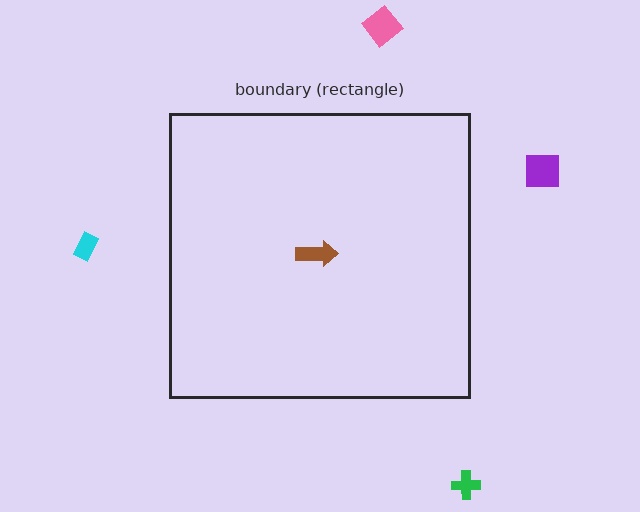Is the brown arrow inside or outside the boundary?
Inside.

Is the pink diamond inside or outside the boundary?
Outside.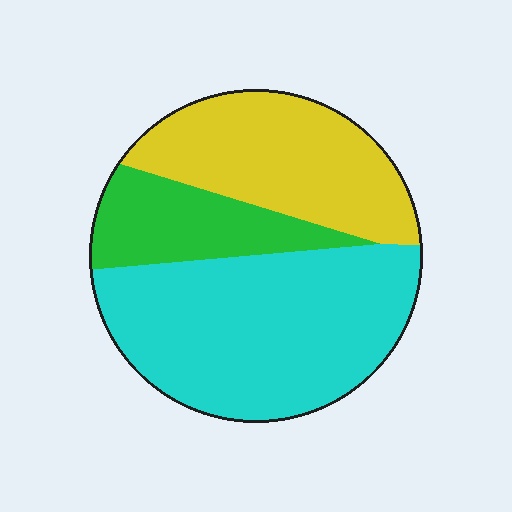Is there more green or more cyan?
Cyan.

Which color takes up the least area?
Green, at roughly 20%.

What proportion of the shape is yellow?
Yellow takes up about one third (1/3) of the shape.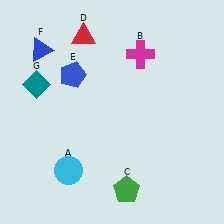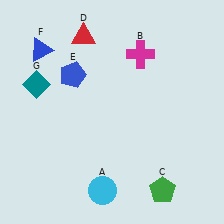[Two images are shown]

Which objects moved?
The objects that moved are: the cyan circle (A), the green pentagon (C).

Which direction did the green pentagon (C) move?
The green pentagon (C) moved right.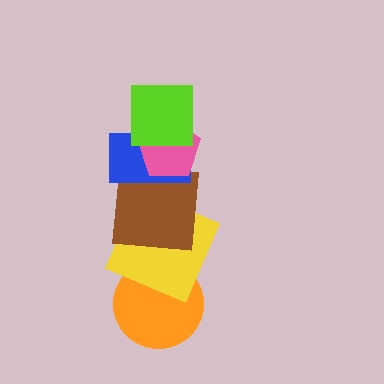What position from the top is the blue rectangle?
The blue rectangle is 3rd from the top.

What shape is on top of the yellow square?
The brown square is on top of the yellow square.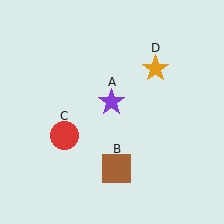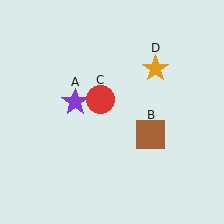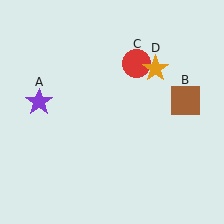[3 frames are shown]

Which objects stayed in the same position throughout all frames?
Orange star (object D) remained stationary.